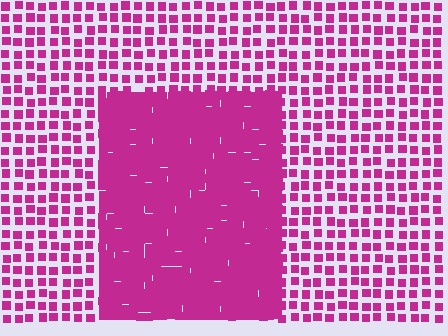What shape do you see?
I see a rectangle.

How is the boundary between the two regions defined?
The boundary is defined by a change in element density (approximately 2.5x ratio). All elements are the same color, size, and shape.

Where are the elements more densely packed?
The elements are more densely packed inside the rectangle boundary.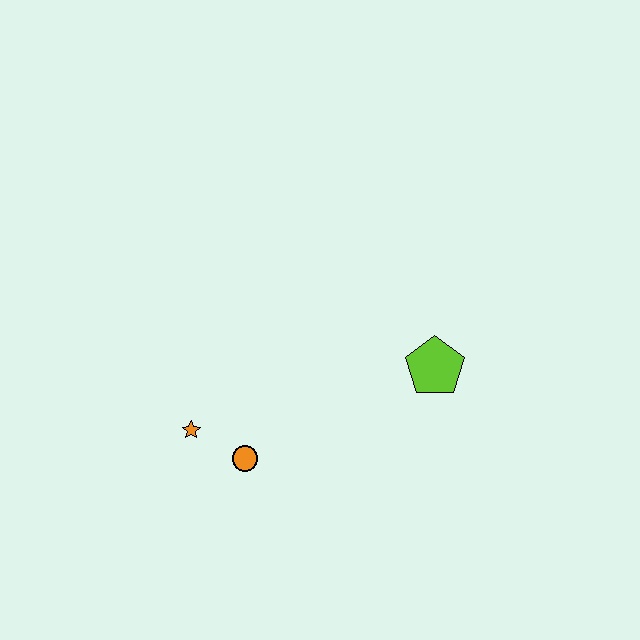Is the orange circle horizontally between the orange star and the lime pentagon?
Yes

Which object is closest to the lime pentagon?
The orange circle is closest to the lime pentagon.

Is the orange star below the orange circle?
No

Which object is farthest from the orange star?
The lime pentagon is farthest from the orange star.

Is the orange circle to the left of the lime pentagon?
Yes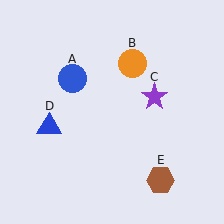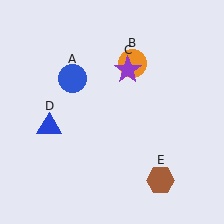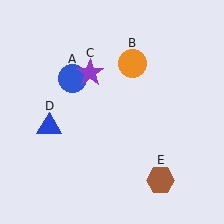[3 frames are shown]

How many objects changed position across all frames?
1 object changed position: purple star (object C).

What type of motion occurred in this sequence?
The purple star (object C) rotated counterclockwise around the center of the scene.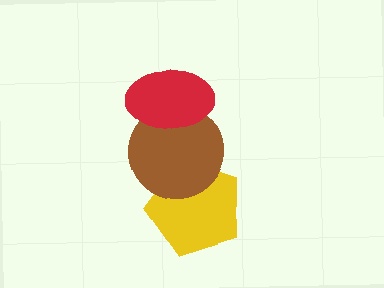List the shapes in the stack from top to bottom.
From top to bottom: the red ellipse, the brown circle, the yellow pentagon.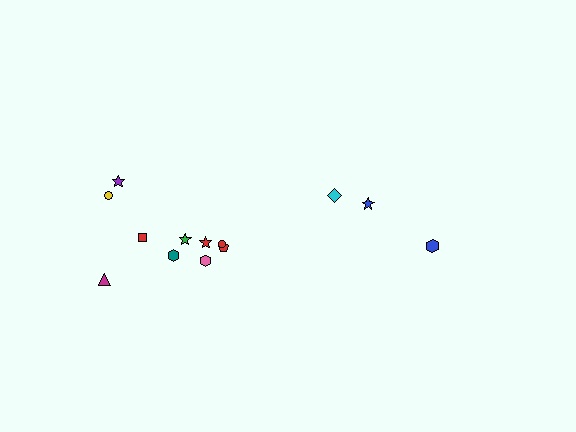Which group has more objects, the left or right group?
The left group.